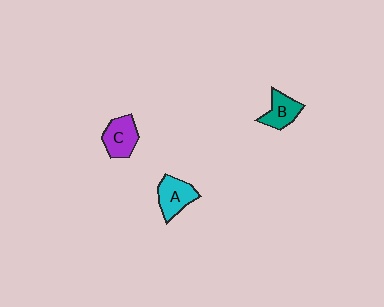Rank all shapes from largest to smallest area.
From largest to smallest: C (purple), A (cyan), B (teal).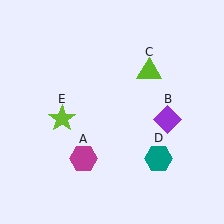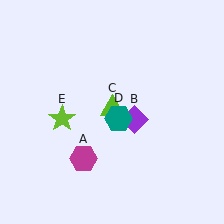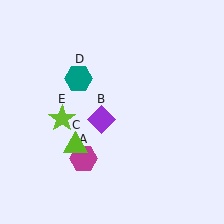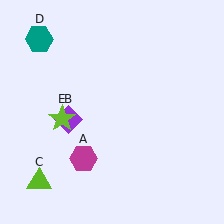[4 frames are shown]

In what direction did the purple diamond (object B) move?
The purple diamond (object B) moved left.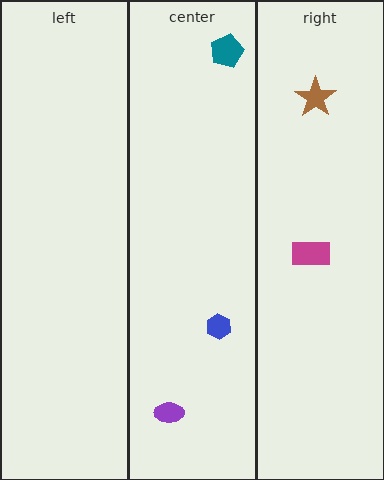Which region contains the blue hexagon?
The center region.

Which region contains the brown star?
The right region.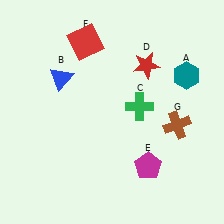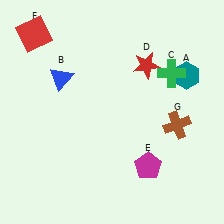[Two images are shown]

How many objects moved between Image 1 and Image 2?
2 objects moved between the two images.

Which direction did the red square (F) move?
The red square (F) moved left.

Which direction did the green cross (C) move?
The green cross (C) moved up.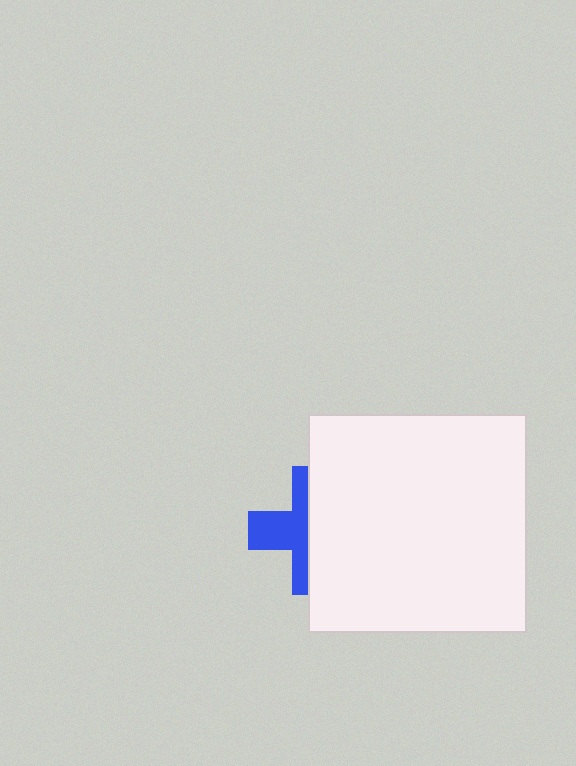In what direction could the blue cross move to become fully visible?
The blue cross could move left. That would shift it out from behind the white rectangle entirely.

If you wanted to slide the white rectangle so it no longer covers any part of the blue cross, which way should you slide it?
Slide it right — that is the most direct way to separate the two shapes.